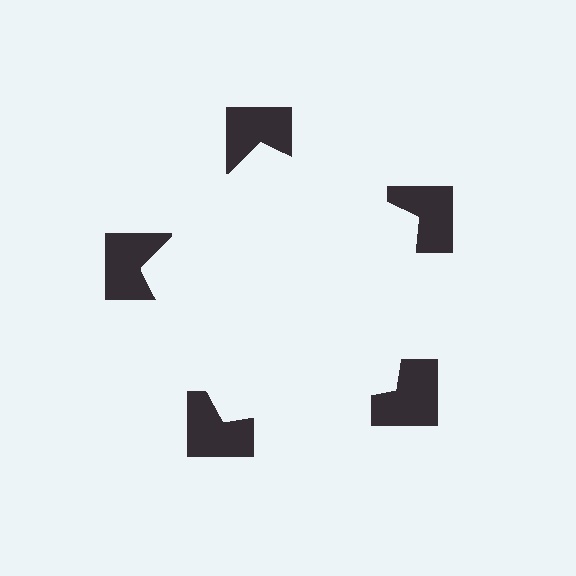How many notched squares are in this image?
There are 5 — one at each vertex of the illusory pentagon.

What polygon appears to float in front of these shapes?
An illusory pentagon — its edges are inferred from the aligned wedge cuts in the notched squares, not physically drawn.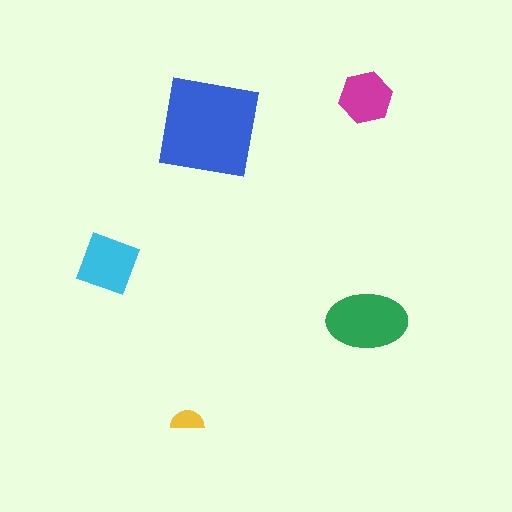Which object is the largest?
The blue square.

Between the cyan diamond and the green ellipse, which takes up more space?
The green ellipse.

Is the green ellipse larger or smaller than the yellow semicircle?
Larger.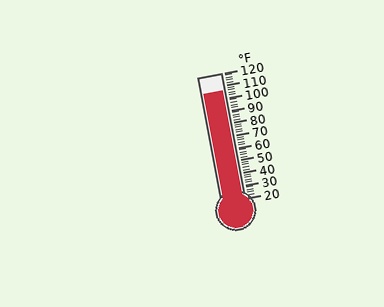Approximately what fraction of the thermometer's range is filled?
The thermometer is filled to approximately 85% of its range.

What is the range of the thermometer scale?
The thermometer scale ranges from 20°F to 120°F.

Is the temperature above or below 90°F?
The temperature is above 90°F.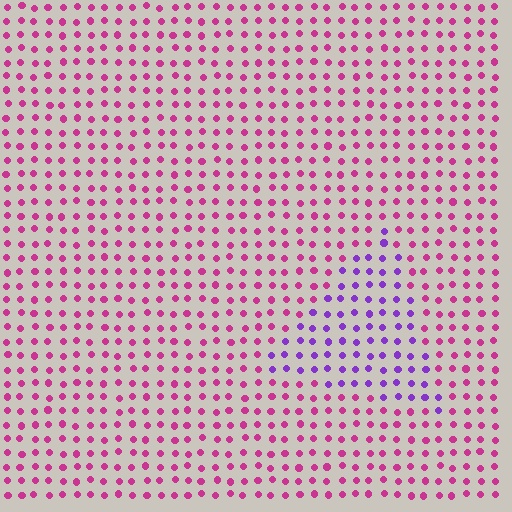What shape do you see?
I see a triangle.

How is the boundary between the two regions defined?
The boundary is defined purely by a slight shift in hue (about 49 degrees). Spacing, size, and orientation are identical on both sides.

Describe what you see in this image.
The image is filled with small magenta elements in a uniform arrangement. A triangle-shaped region is visible where the elements are tinted to a slightly different hue, forming a subtle color boundary.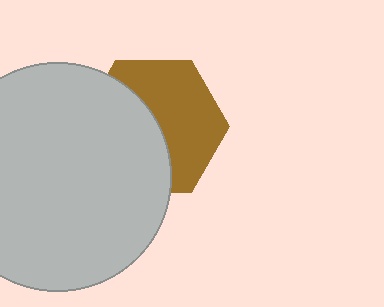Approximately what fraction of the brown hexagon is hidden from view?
Roughly 48% of the brown hexagon is hidden behind the light gray circle.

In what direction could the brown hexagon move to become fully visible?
The brown hexagon could move right. That would shift it out from behind the light gray circle entirely.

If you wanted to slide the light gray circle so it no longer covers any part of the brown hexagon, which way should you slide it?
Slide it left — that is the most direct way to separate the two shapes.